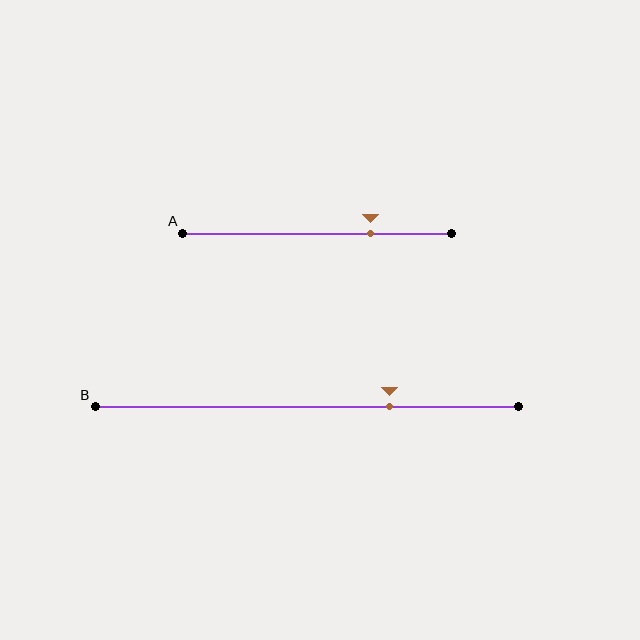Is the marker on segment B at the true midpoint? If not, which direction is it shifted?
No, the marker on segment B is shifted to the right by about 19% of the segment length.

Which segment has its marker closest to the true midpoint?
Segment B has its marker closest to the true midpoint.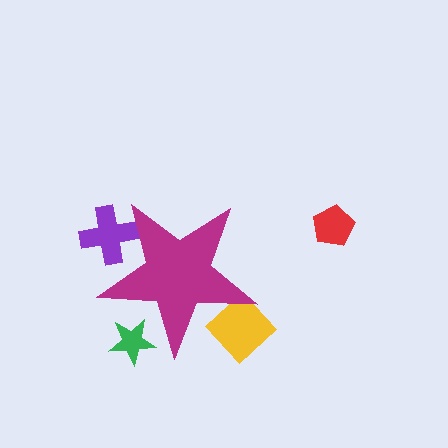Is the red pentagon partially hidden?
No, the red pentagon is fully visible.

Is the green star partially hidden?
Yes, the green star is partially hidden behind the magenta star.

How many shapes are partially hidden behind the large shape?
3 shapes are partially hidden.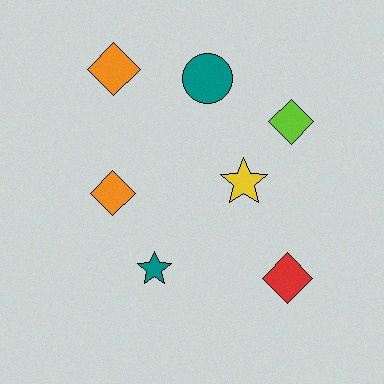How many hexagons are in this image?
There are no hexagons.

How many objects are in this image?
There are 7 objects.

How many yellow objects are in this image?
There is 1 yellow object.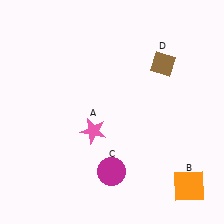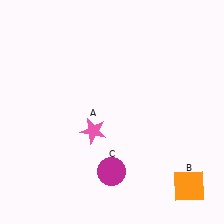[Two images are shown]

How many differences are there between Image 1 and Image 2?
There is 1 difference between the two images.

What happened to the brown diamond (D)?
The brown diamond (D) was removed in Image 2. It was in the top-right area of Image 1.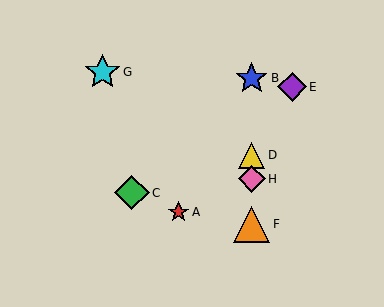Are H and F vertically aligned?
Yes, both are at x≈252.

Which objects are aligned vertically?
Objects B, D, F, H are aligned vertically.